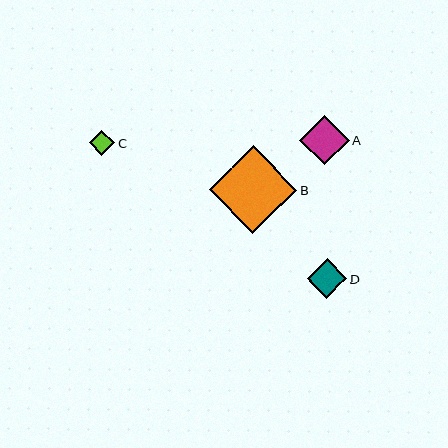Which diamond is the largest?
Diamond B is the largest with a size of approximately 88 pixels.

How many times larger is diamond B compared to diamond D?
Diamond B is approximately 2.2 times the size of diamond D.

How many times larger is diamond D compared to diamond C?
Diamond D is approximately 1.6 times the size of diamond C.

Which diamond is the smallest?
Diamond C is the smallest with a size of approximately 25 pixels.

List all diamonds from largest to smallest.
From largest to smallest: B, A, D, C.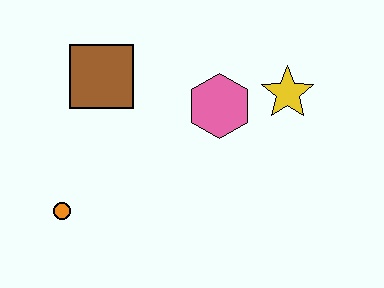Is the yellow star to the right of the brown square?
Yes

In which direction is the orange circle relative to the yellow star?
The orange circle is to the left of the yellow star.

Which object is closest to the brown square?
The pink hexagon is closest to the brown square.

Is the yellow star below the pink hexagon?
No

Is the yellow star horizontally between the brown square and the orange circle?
No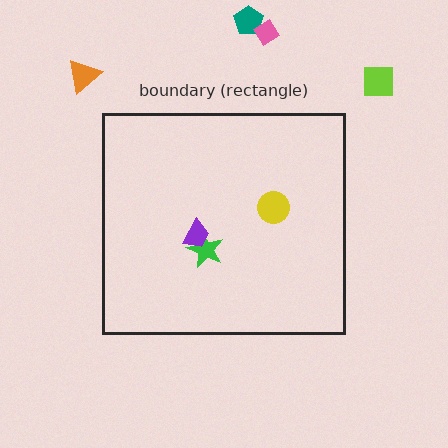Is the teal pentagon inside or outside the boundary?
Outside.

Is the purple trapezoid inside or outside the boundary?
Inside.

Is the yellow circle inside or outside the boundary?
Inside.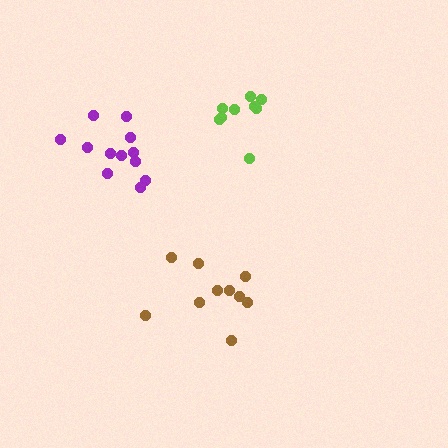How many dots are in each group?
Group 1: 12 dots, Group 2: 10 dots, Group 3: 9 dots (31 total).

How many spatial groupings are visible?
There are 3 spatial groupings.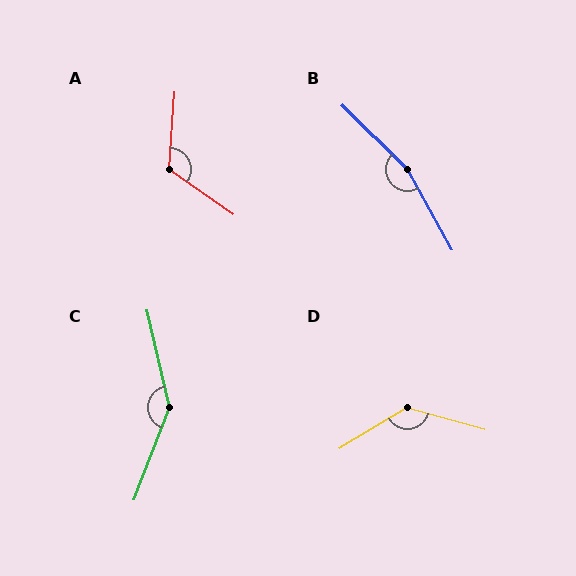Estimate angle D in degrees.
Approximately 133 degrees.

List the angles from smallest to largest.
A (121°), D (133°), C (146°), B (164°).